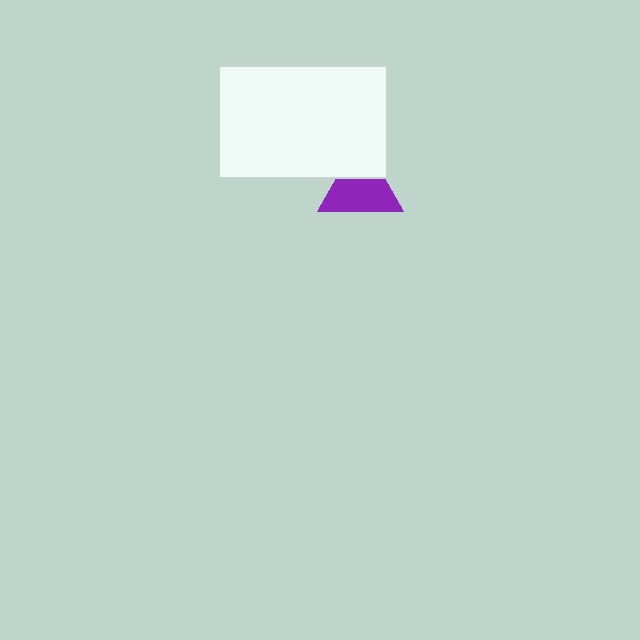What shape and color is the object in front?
The object in front is a white rectangle.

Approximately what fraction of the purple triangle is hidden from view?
Roughly 33% of the purple triangle is hidden behind the white rectangle.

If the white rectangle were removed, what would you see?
You would see the complete purple triangle.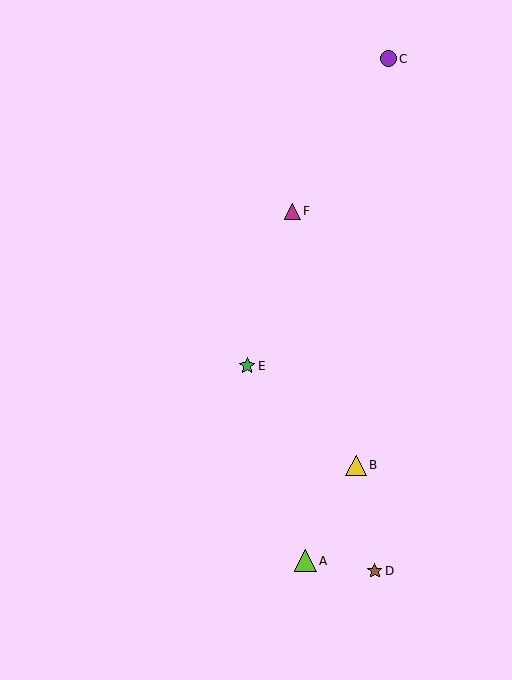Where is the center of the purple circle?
The center of the purple circle is at (388, 59).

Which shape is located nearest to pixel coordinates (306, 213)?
The magenta triangle (labeled F) at (292, 211) is nearest to that location.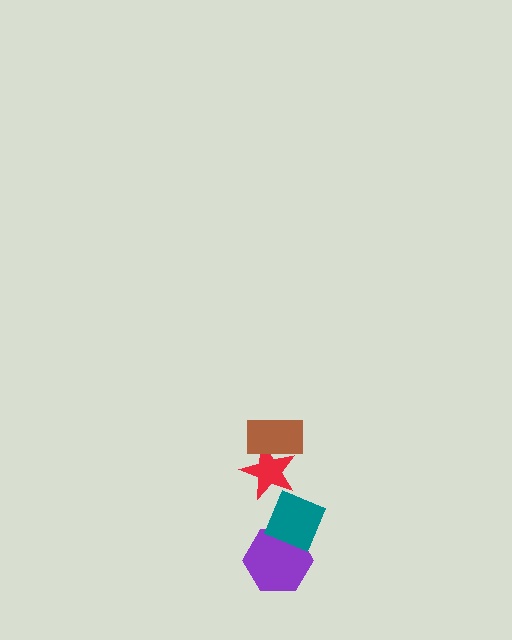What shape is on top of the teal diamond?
The red star is on top of the teal diamond.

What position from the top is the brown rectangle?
The brown rectangle is 1st from the top.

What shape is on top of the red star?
The brown rectangle is on top of the red star.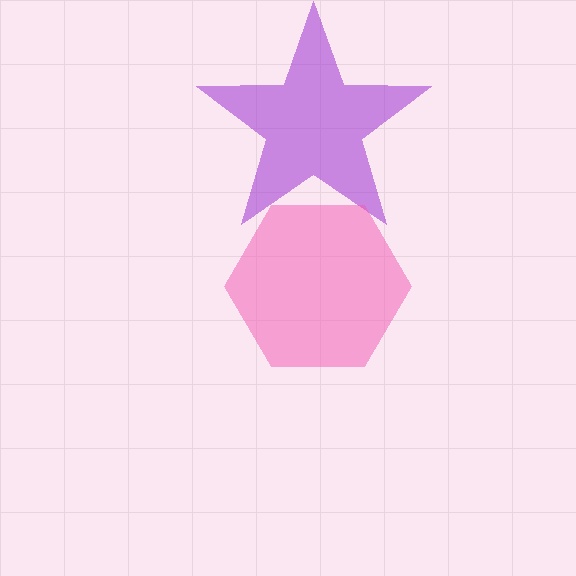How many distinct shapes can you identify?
There are 2 distinct shapes: a purple star, a pink hexagon.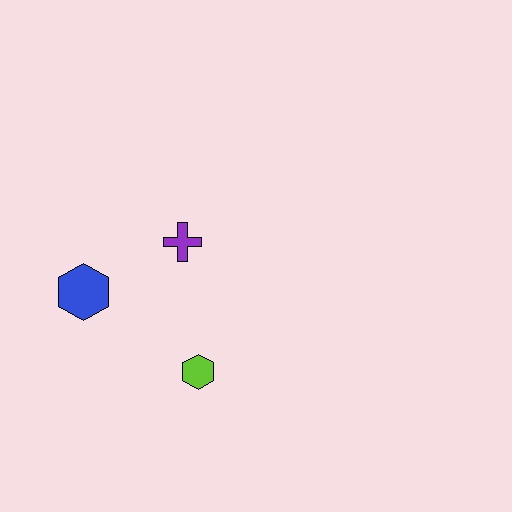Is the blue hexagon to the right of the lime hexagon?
No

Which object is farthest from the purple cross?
The lime hexagon is farthest from the purple cross.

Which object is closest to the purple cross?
The blue hexagon is closest to the purple cross.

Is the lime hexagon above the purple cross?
No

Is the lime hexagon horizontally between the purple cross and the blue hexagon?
No